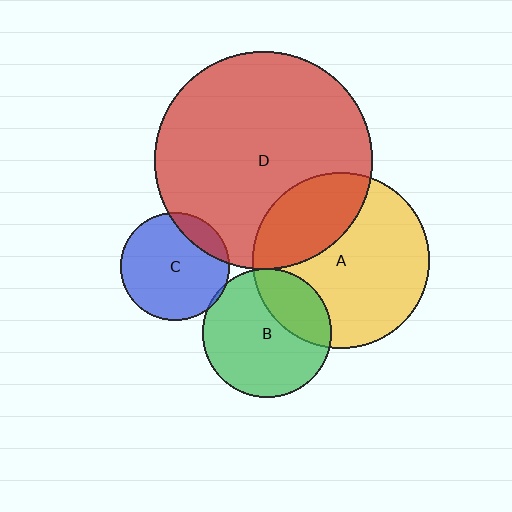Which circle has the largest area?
Circle D (red).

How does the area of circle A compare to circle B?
Approximately 1.9 times.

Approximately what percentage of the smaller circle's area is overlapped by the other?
Approximately 30%.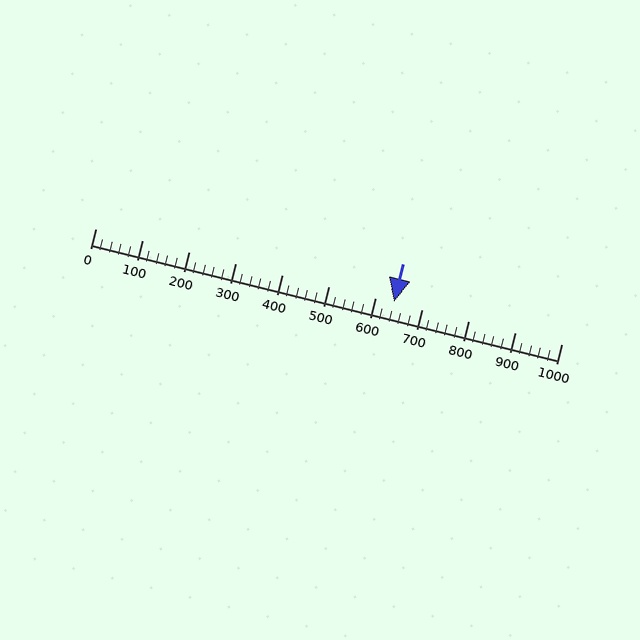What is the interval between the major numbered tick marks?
The major tick marks are spaced 100 units apart.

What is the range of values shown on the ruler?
The ruler shows values from 0 to 1000.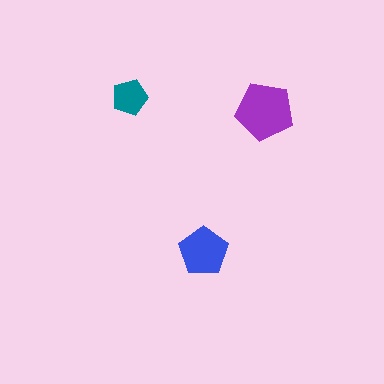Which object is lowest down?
The blue pentagon is bottommost.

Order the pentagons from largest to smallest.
the purple one, the blue one, the teal one.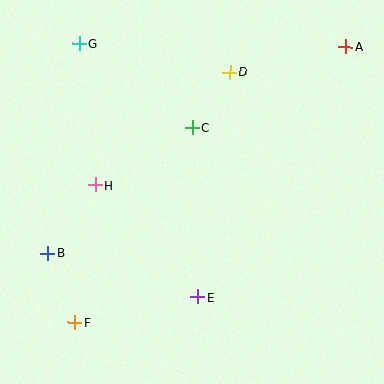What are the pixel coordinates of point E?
Point E is at (198, 297).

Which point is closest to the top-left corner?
Point G is closest to the top-left corner.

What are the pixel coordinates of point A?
Point A is at (346, 47).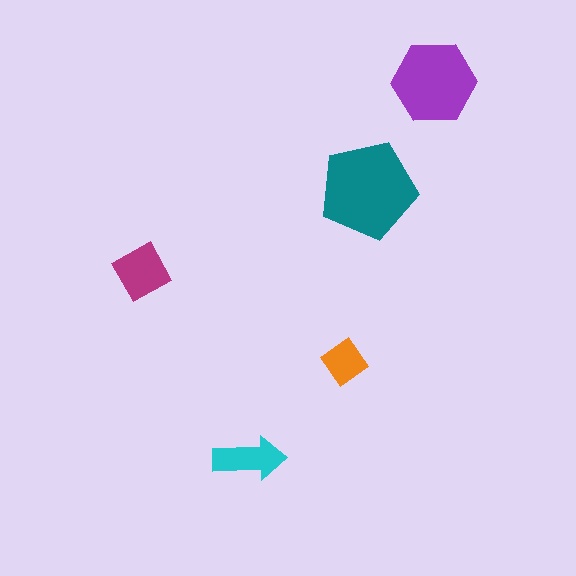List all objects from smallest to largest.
The orange diamond, the cyan arrow, the magenta square, the purple hexagon, the teal pentagon.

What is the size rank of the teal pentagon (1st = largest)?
1st.